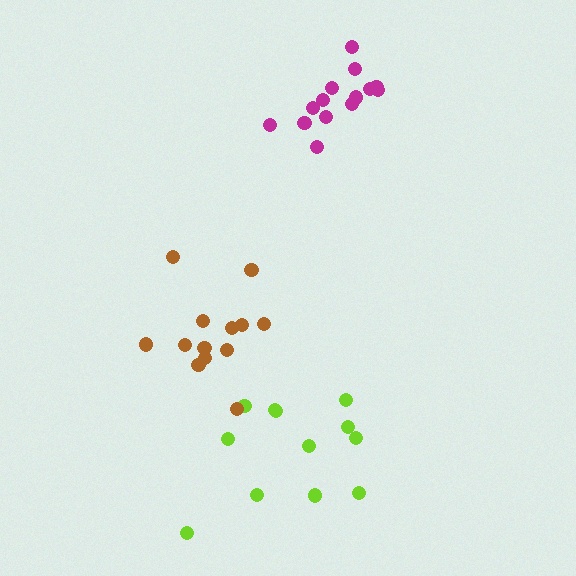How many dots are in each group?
Group 1: 14 dots, Group 2: 12 dots, Group 3: 13 dots (39 total).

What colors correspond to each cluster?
The clusters are colored: magenta, lime, brown.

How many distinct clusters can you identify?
There are 3 distinct clusters.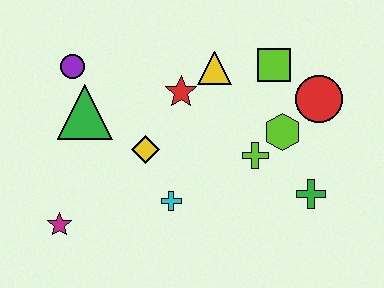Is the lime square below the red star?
No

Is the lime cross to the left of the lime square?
Yes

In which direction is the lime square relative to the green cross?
The lime square is above the green cross.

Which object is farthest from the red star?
The magenta star is farthest from the red star.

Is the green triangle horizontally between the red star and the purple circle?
Yes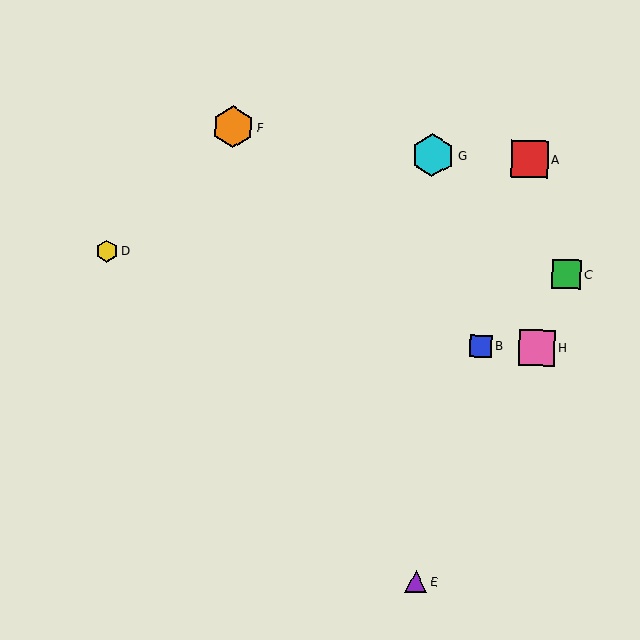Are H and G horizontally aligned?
No, H is at y≈348 and G is at y≈155.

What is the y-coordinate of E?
Object E is at y≈582.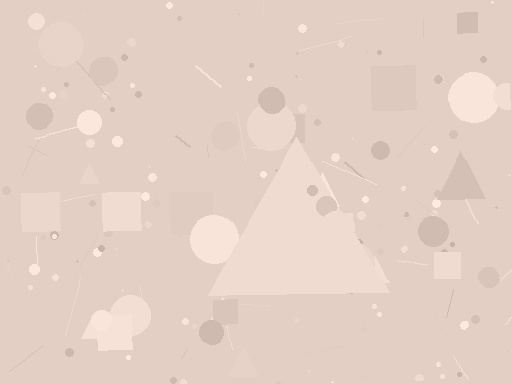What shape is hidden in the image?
A triangle is hidden in the image.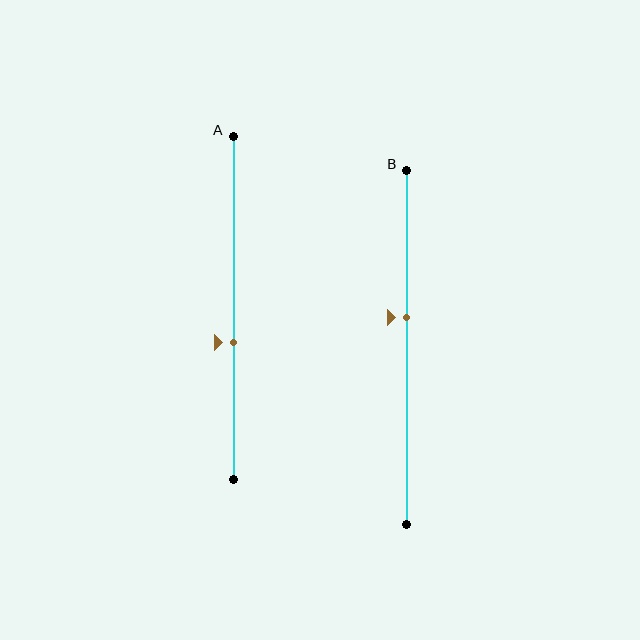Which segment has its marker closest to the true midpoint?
Segment B has its marker closest to the true midpoint.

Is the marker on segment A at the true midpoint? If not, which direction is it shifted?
No, the marker on segment A is shifted downward by about 10% of the segment length.